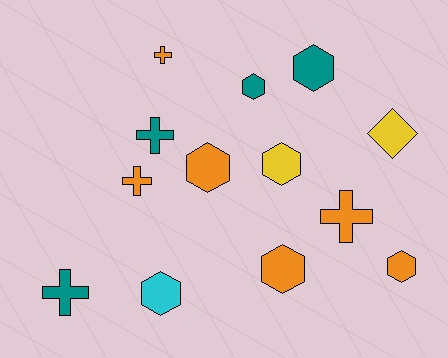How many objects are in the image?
There are 13 objects.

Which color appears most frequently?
Orange, with 6 objects.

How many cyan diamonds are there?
There are no cyan diamonds.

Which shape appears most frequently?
Hexagon, with 7 objects.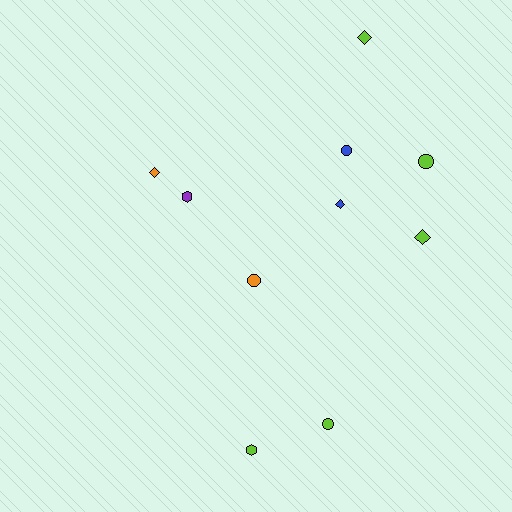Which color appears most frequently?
Lime, with 5 objects.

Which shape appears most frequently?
Diamond, with 4 objects.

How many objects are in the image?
There are 10 objects.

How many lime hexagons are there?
There is 1 lime hexagon.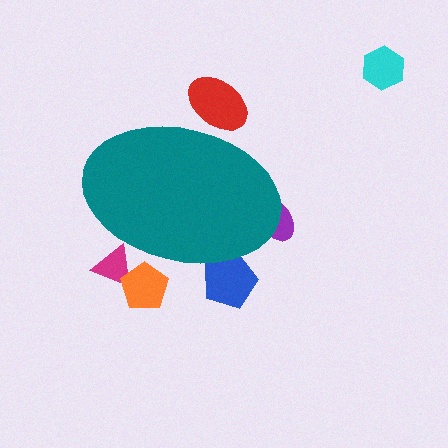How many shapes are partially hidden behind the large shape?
5 shapes are partially hidden.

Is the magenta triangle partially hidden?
Yes, the magenta triangle is partially hidden behind the teal ellipse.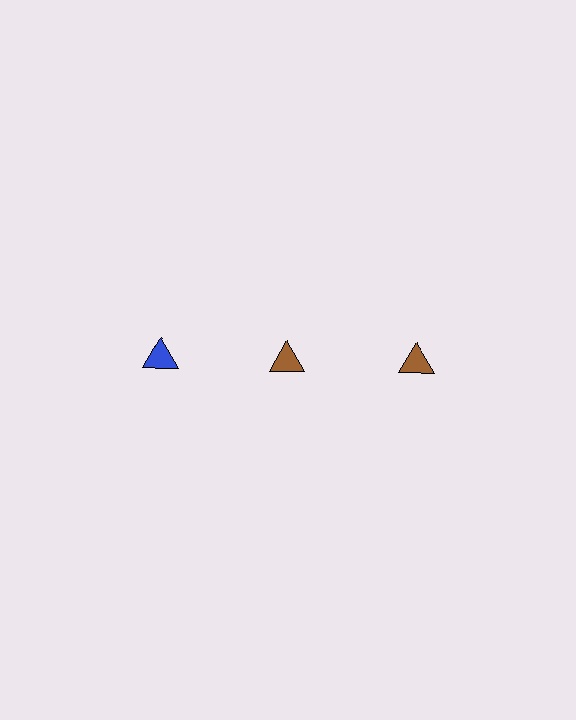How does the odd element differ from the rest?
It has a different color: blue instead of brown.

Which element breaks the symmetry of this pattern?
The blue triangle in the top row, leftmost column breaks the symmetry. All other shapes are brown triangles.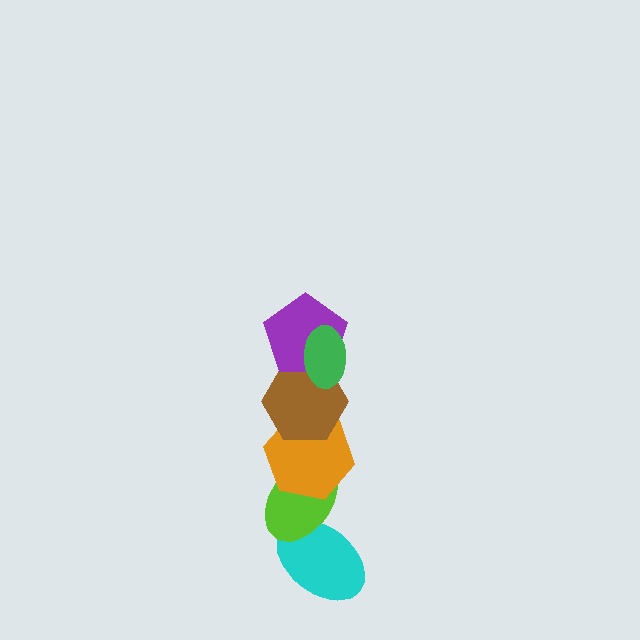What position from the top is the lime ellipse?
The lime ellipse is 5th from the top.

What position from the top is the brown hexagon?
The brown hexagon is 3rd from the top.